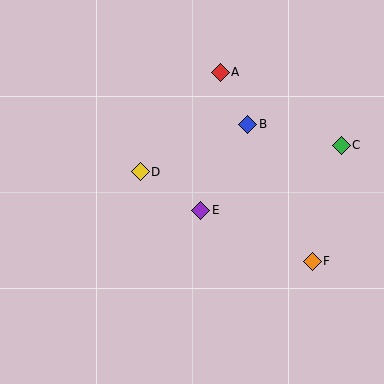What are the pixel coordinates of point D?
Point D is at (140, 172).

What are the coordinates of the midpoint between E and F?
The midpoint between E and F is at (257, 236).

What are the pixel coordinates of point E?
Point E is at (201, 210).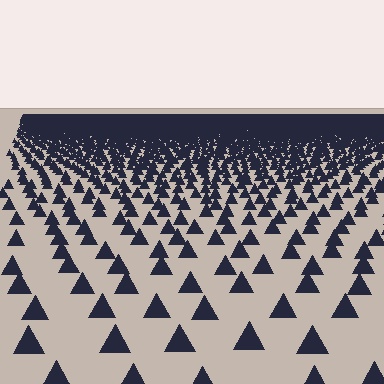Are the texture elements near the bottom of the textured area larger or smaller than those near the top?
Larger. Near the bottom, elements are closer to the viewer and appear at a bigger on-screen size.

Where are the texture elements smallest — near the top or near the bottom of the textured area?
Near the top.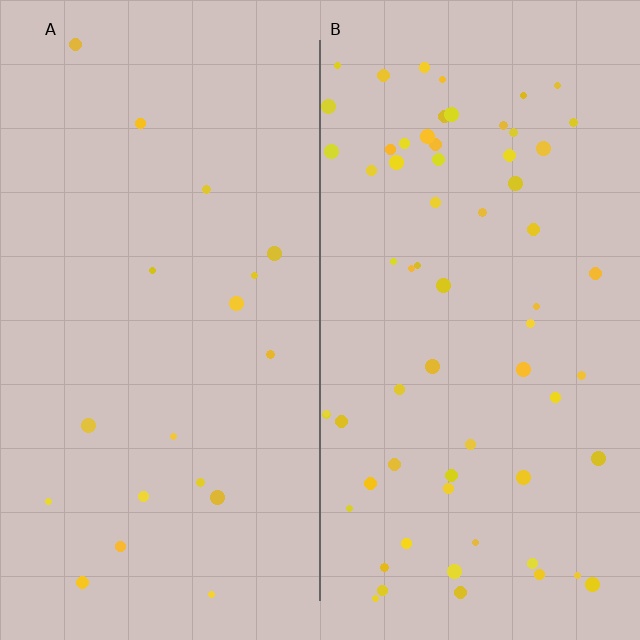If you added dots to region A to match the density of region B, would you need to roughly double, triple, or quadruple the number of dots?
Approximately quadruple.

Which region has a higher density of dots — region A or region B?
B (the right).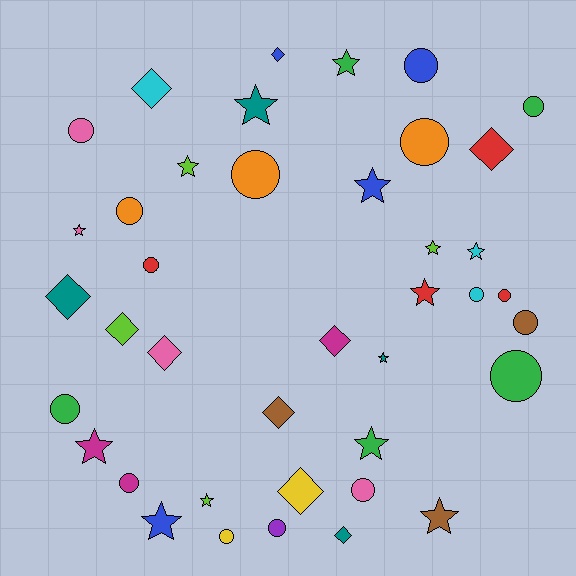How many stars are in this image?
There are 14 stars.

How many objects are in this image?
There are 40 objects.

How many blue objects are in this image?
There are 4 blue objects.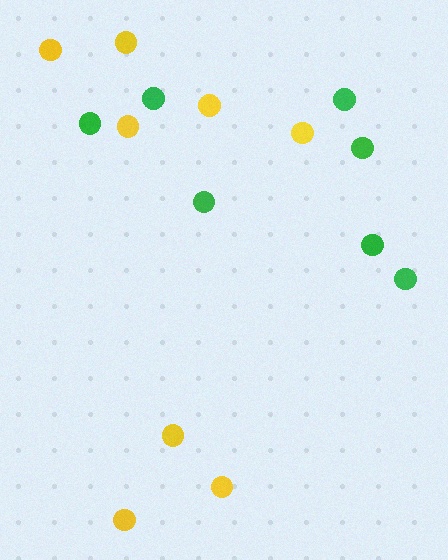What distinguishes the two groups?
There are 2 groups: one group of yellow circles (8) and one group of green circles (7).